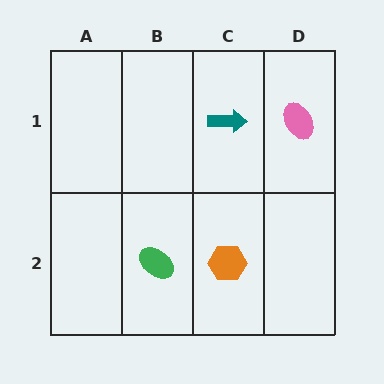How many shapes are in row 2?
2 shapes.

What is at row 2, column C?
An orange hexagon.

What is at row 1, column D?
A pink ellipse.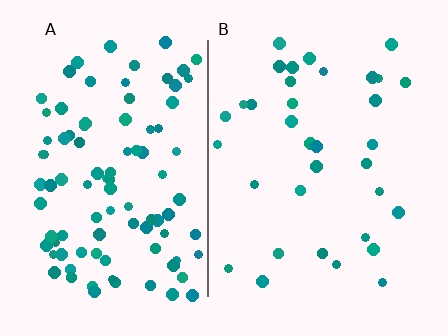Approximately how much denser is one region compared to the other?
Approximately 2.8× — region A over region B.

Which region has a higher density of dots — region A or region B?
A (the left).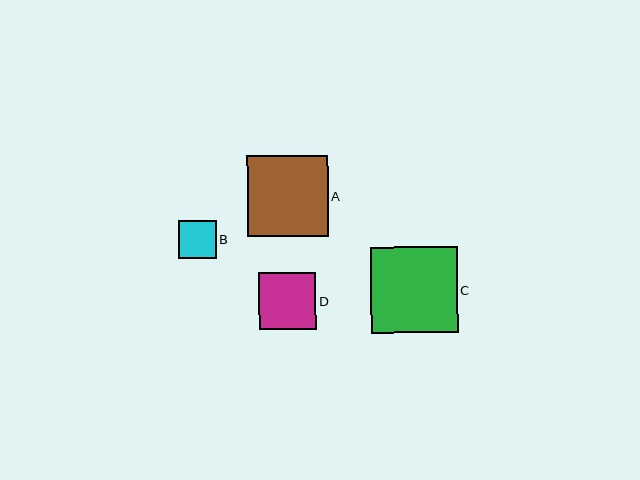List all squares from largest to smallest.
From largest to smallest: C, A, D, B.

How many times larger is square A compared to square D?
Square A is approximately 1.4 times the size of square D.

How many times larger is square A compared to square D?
Square A is approximately 1.4 times the size of square D.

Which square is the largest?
Square C is the largest with a size of approximately 87 pixels.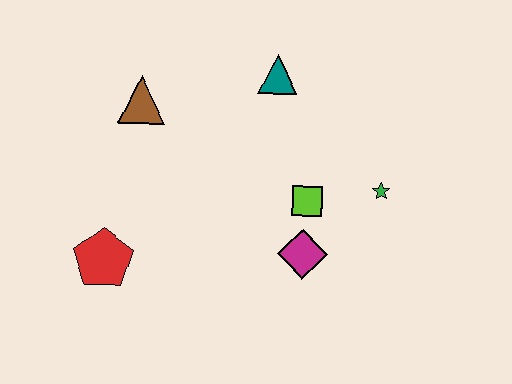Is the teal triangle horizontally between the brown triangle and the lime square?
Yes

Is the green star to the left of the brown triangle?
No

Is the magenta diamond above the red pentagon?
Yes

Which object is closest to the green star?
The lime square is closest to the green star.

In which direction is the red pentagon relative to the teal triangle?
The red pentagon is below the teal triangle.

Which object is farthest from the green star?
The red pentagon is farthest from the green star.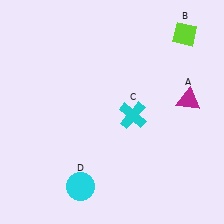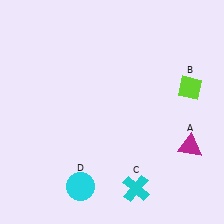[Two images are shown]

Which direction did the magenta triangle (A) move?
The magenta triangle (A) moved down.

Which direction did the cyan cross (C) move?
The cyan cross (C) moved down.